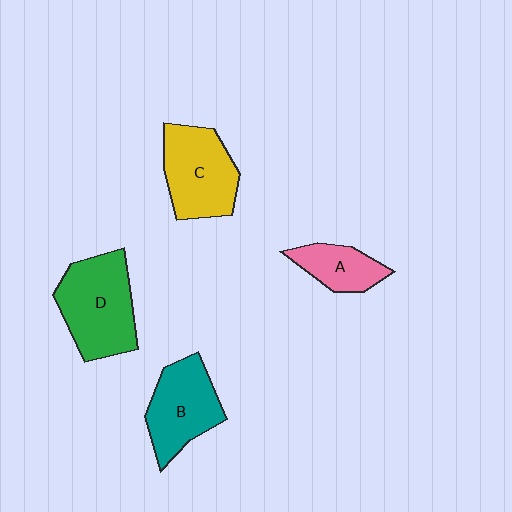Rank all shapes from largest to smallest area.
From largest to smallest: D (green), C (yellow), B (teal), A (pink).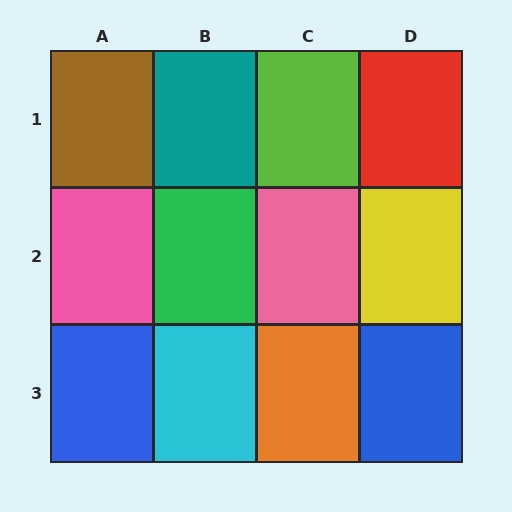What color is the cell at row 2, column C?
Pink.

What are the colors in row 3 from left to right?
Blue, cyan, orange, blue.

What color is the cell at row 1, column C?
Lime.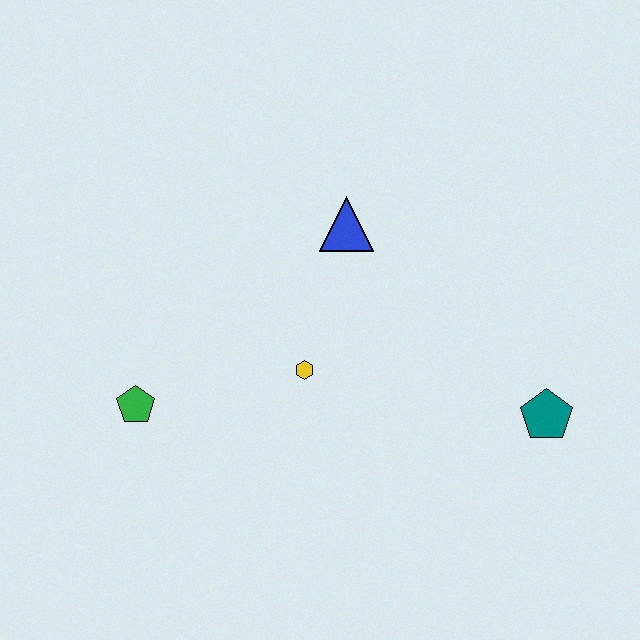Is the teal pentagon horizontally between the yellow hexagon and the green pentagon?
No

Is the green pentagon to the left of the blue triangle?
Yes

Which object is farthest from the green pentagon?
The teal pentagon is farthest from the green pentagon.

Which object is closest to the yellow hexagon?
The blue triangle is closest to the yellow hexagon.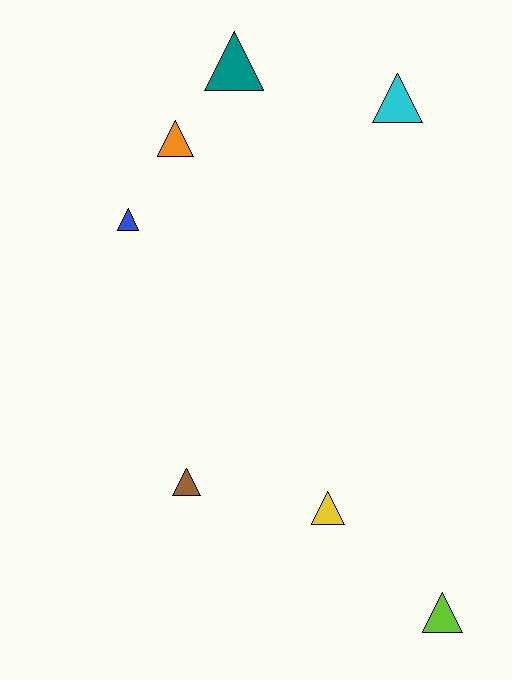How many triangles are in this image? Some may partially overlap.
There are 7 triangles.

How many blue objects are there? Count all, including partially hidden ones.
There is 1 blue object.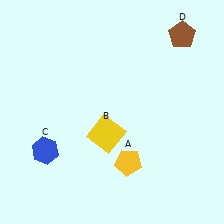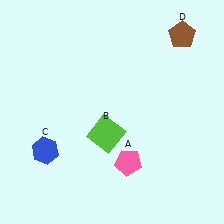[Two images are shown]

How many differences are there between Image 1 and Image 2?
There are 2 differences between the two images.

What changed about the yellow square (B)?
In Image 1, B is yellow. In Image 2, it changed to lime.